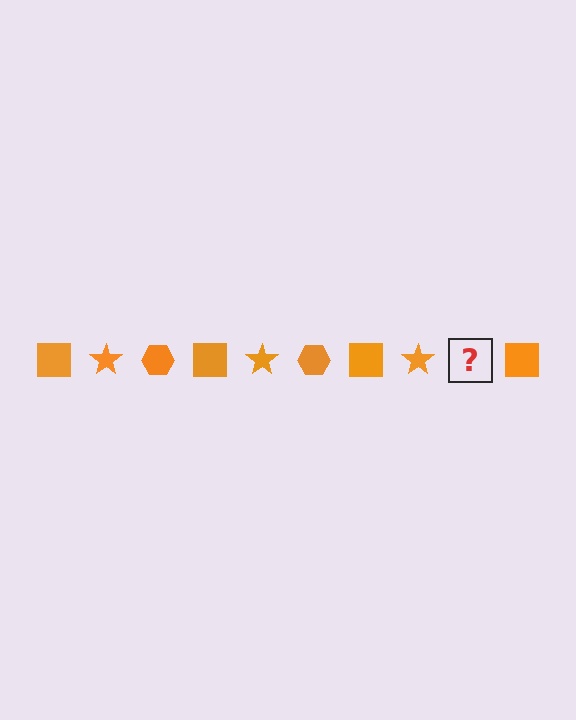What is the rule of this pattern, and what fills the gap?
The rule is that the pattern cycles through square, star, hexagon shapes in orange. The gap should be filled with an orange hexagon.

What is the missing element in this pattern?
The missing element is an orange hexagon.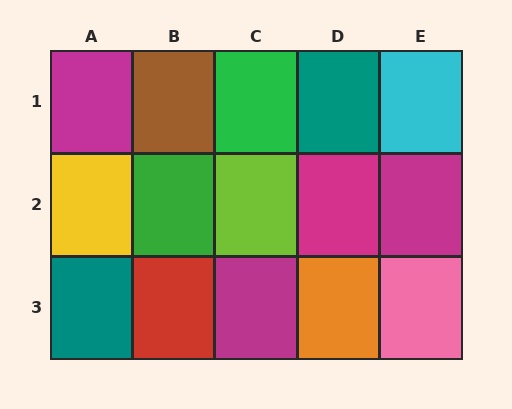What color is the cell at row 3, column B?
Red.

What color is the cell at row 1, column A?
Magenta.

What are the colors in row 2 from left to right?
Yellow, green, lime, magenta, magenta.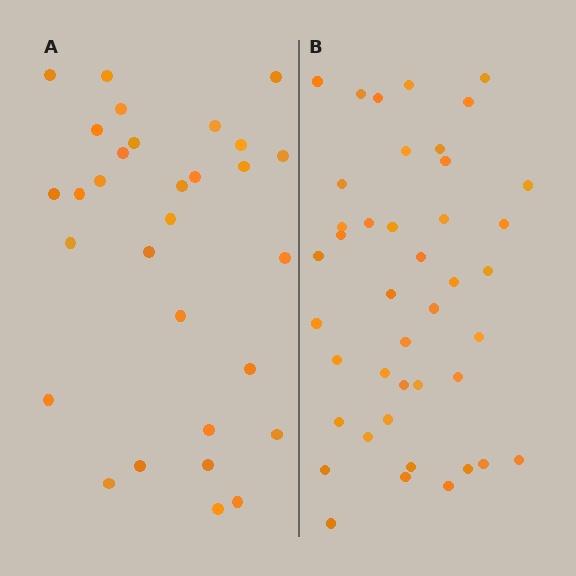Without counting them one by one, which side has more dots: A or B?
Region B (the right region) has more dots.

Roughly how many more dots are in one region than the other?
Region B has roughly 12 or so more dots than region A.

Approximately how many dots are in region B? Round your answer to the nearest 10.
About 40 dots. (The exact count is 42, which rounds to 40.)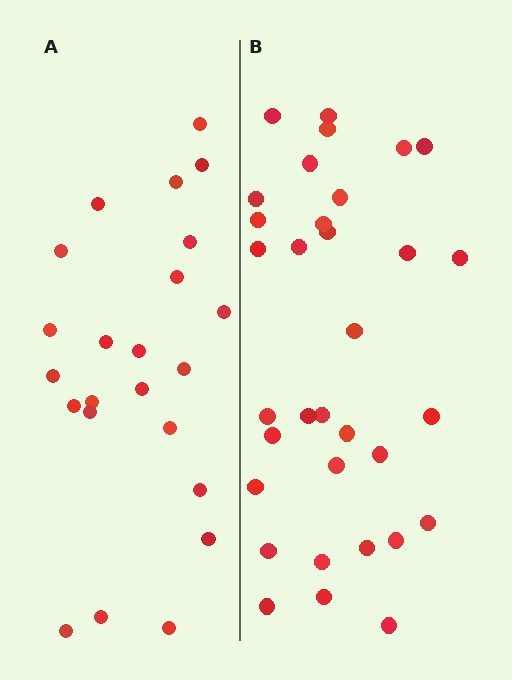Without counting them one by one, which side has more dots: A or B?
Region B (the right region) has more dots.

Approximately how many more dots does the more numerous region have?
Region B has roughly 10 or so more dots than region A.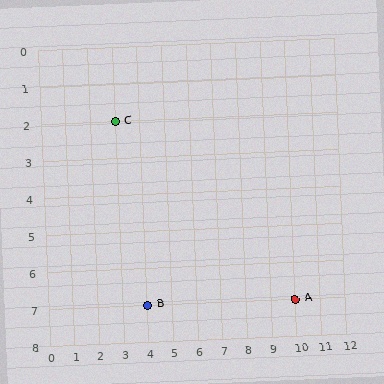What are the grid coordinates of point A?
Point A is at grid coordinates (10, 7).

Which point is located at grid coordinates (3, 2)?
Point C is at (3, 2).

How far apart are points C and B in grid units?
Points C and B are 1 column and 5 rows apart (about 5.1 grid units diagonally).